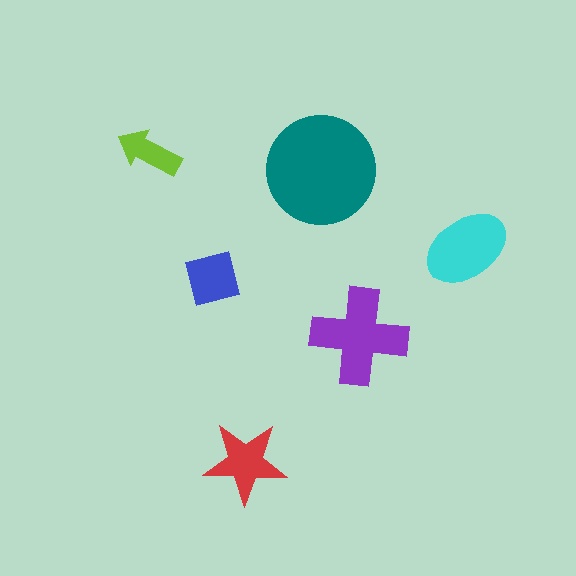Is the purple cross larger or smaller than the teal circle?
Smaller.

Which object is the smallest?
The lime arrow.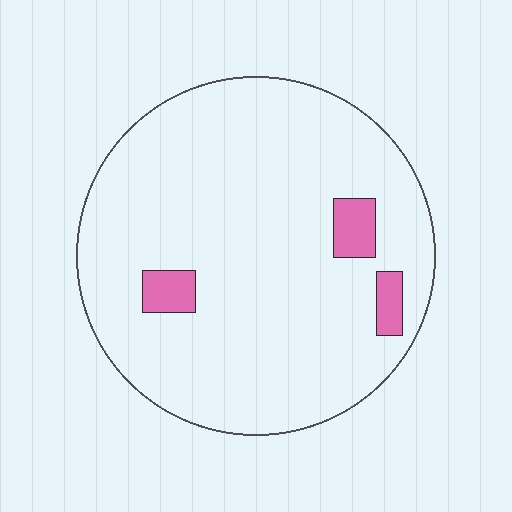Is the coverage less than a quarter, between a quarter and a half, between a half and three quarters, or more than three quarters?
Less than a quarter.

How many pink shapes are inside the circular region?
3.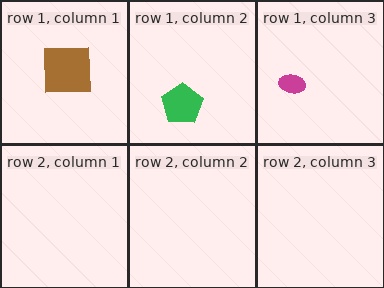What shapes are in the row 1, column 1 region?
The brown square.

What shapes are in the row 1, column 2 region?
The green pentagon.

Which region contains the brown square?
The row 1, column 1 region.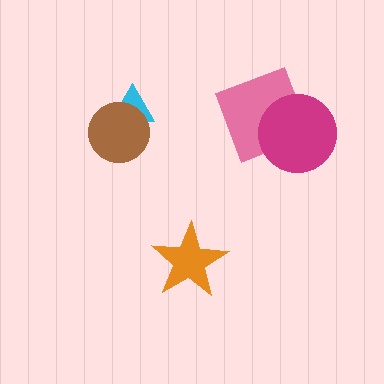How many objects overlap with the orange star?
0 objects overlap with the orange star.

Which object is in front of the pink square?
The magenta circle is in front of the pink square.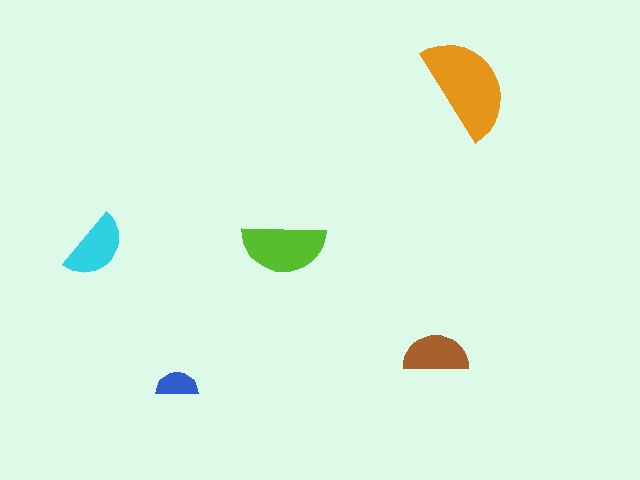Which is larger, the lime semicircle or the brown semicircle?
The lime one.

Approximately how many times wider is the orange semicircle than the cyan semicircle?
About 1.5 times wider.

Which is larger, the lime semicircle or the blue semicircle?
The lime one.